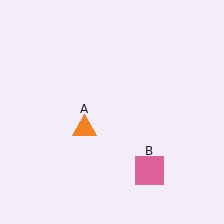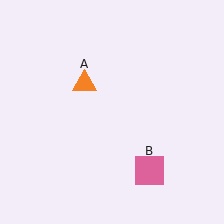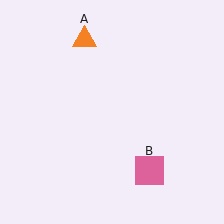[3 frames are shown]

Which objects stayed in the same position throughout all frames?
Pink square (object B) remained stationary.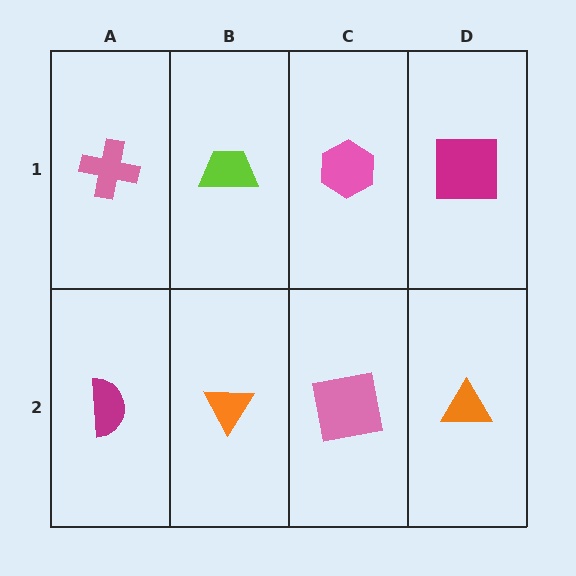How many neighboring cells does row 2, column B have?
3.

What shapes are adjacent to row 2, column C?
A pink hexagon (row 1, column C), an orange triangle (row 2, column B), an orange triangle (row 2, column D).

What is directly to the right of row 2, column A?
An orange triangle.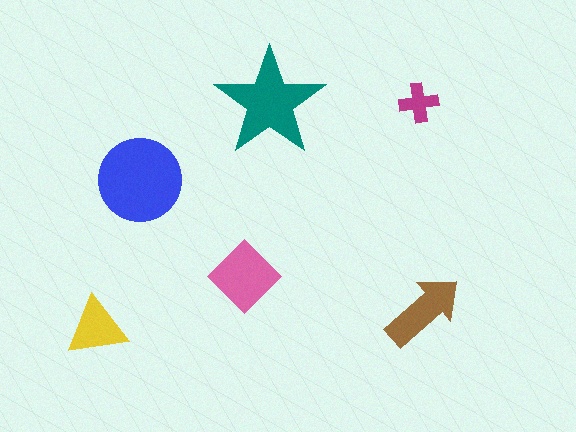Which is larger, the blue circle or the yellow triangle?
The blue circle.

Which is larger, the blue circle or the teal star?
The blue circle.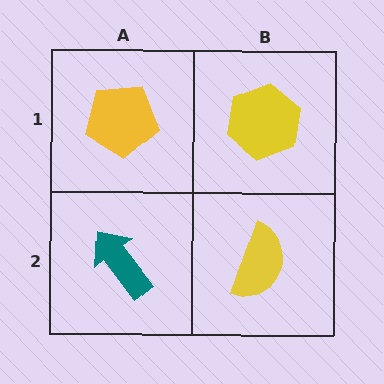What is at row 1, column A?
A yellow pentagon.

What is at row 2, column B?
A yellow semicircle.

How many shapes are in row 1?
2 shapes.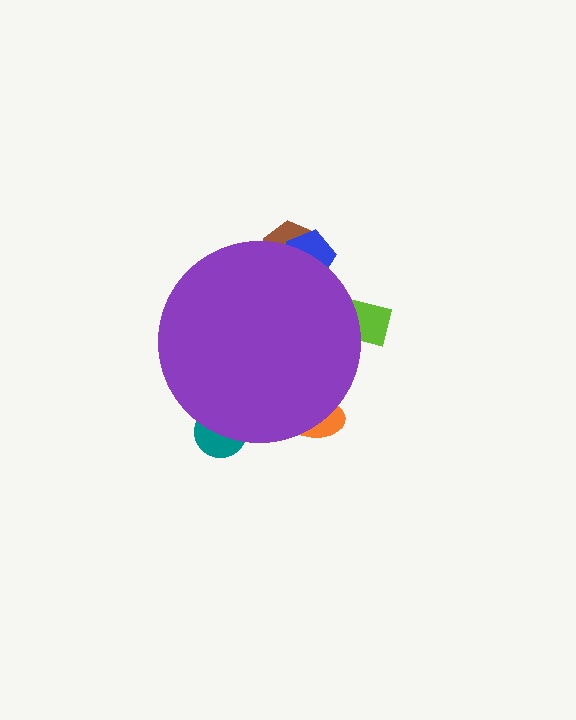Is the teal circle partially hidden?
Yes, the teal circle is partially hidden behind the purple circle.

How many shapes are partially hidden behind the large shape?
5 shapes are partially hidden.